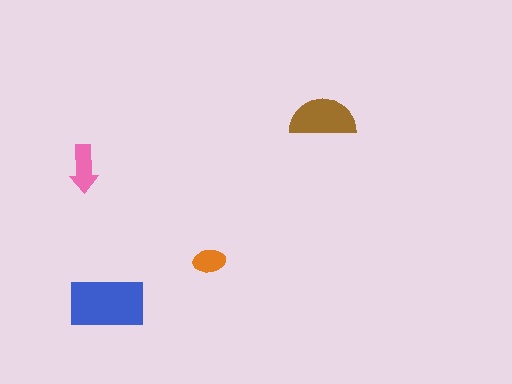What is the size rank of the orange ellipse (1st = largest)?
4th.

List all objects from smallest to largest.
The orange ellipse, the pink arrow, the brown semicircle, the blue rectangle.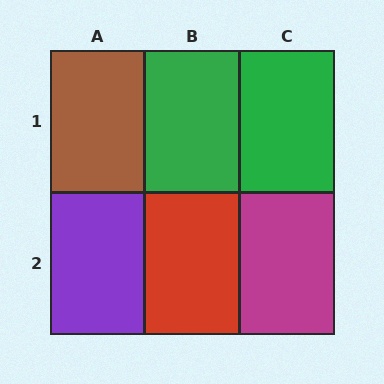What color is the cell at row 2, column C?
Magenta.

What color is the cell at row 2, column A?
Purple.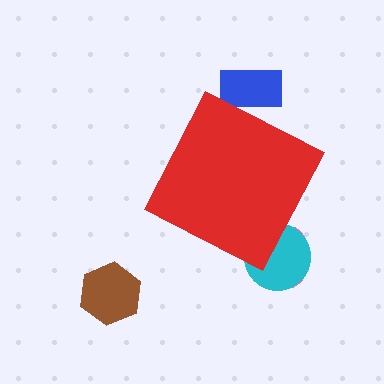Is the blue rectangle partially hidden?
Yes, the blue rectangle is partially hidden behind the red diamond.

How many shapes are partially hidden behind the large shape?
3 shapes are partially hidden.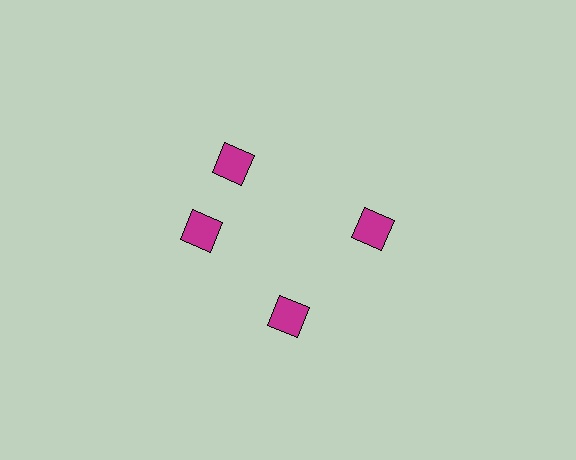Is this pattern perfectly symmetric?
No. The 4 magenta diamonds are arranged in a ring, but one element near the 12 o'clock position is rotated out of alignment along the ring, breaking the 4-fold rotational symmetry.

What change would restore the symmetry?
The symmetry would be restored by rotating it back into even spacing with its neighbors so that all 4 diamonds sit at equal angles and equal distance from the center.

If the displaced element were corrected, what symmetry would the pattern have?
It would have 4-fold rotational symmetry — the pattern would map onto itself every 90 degrees.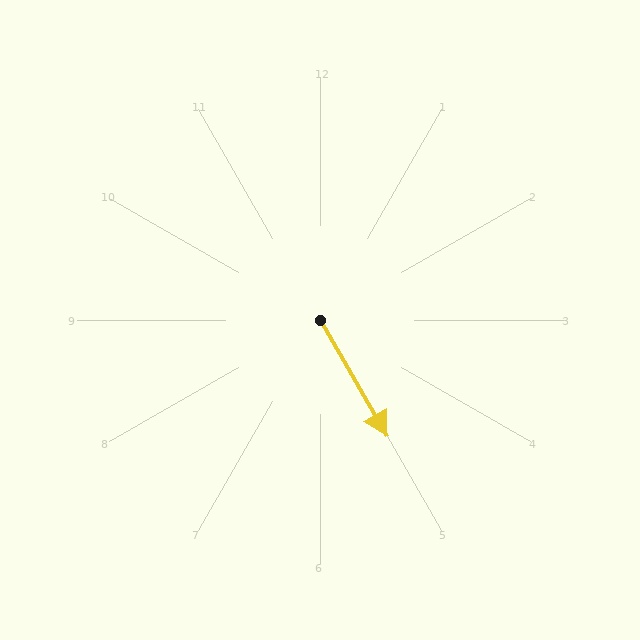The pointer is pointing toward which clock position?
Roughly 5 o'clock.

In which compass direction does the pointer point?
Southeast.